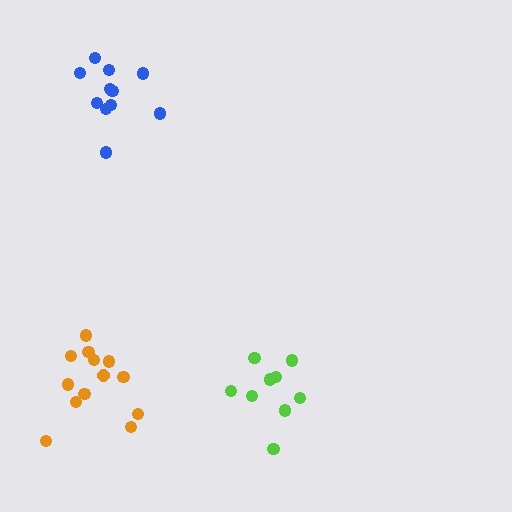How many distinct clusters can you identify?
There are 3 distinct clusters.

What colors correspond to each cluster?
The clusters are colored: lime, blue, orange.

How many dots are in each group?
Group 1: 9 dots, Group 2: 11 dots, Group 3: 13 dots (33 total).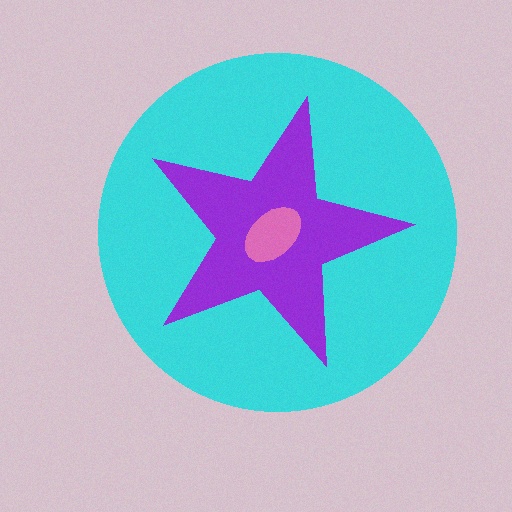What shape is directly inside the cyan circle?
The purple star.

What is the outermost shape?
The cyan circle.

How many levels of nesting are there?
3.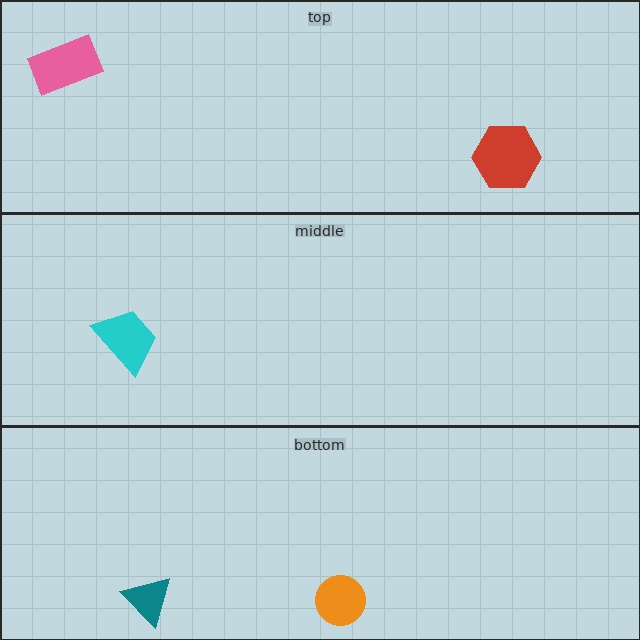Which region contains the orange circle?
The bottom region.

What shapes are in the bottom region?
The orange circle, the teal triangle.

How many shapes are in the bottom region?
2.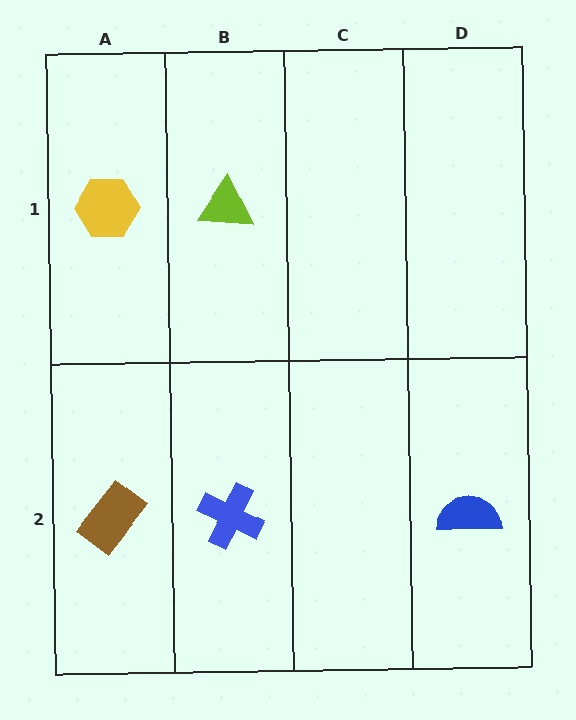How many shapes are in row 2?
3 shapes.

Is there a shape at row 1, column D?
No, that cell is empty.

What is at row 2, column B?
A blue cross.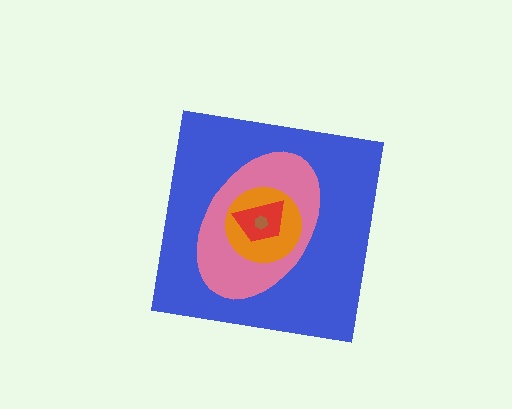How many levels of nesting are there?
5.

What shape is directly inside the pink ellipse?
The orange circle.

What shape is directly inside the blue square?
The pink ellipse.